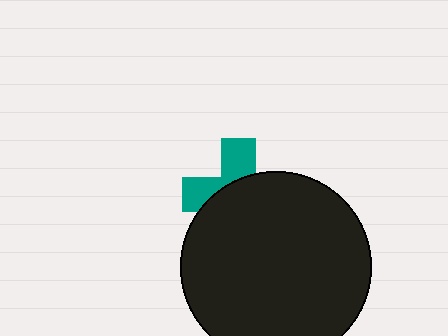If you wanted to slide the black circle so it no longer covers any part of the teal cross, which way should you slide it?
Slide it down — that is the most direct way to separate the two shapes.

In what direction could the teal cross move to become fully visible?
The teal cross could move up. That would shift it out from behind the black circle entirely.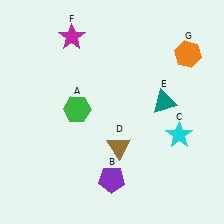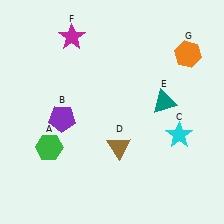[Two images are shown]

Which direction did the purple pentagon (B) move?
The purple pentagon (B) moved up.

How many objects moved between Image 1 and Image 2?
2 objects moved between the two images.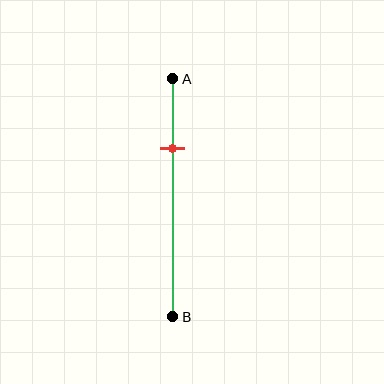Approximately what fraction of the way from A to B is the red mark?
The red mark is approximately 30% of the way from A to B.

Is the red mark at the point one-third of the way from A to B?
No, the mark is at about 30% from A, not at the 33% one-third point.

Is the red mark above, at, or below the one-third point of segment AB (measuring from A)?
The red mark is above the one-third point of segment AB.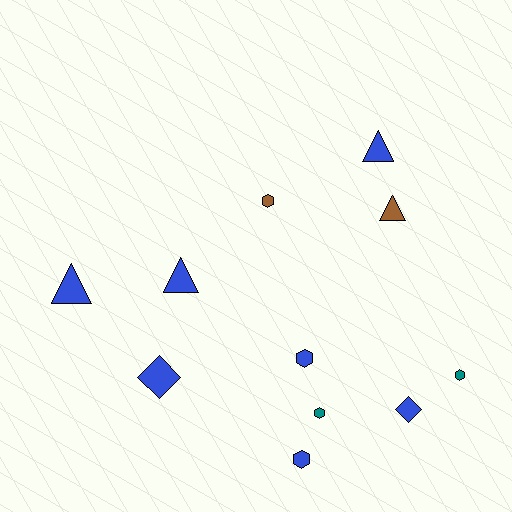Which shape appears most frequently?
Hexagon, with 5 objects.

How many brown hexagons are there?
There is 1 brown hexagon.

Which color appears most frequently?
Blue, with 7 objects.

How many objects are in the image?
There are 11 objects.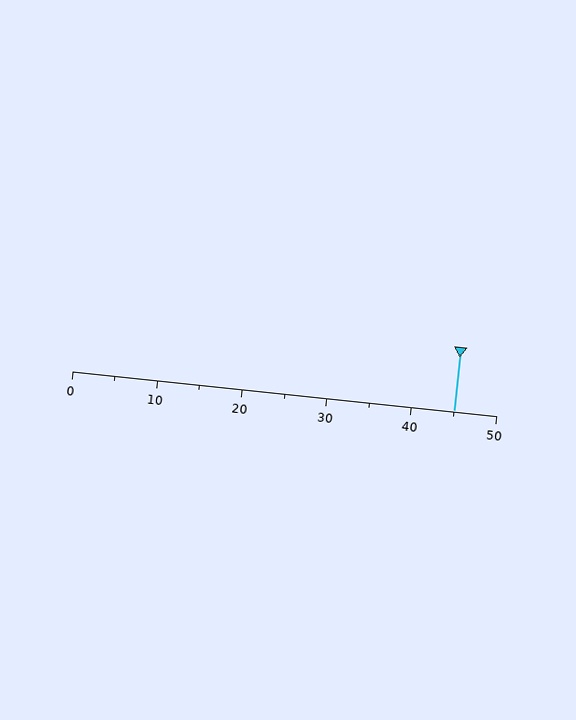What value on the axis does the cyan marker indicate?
The marker indicates approximately 45.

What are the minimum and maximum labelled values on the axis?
The axis runs from 0 to 50.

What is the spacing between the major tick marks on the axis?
The major ticks are spaced 10 apart.